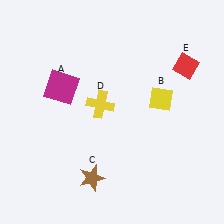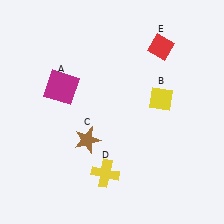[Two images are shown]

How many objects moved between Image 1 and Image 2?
3 objects moved between the two images.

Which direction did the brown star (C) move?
The brown star (C) moved up.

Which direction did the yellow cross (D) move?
The yellow cross (D) moved down.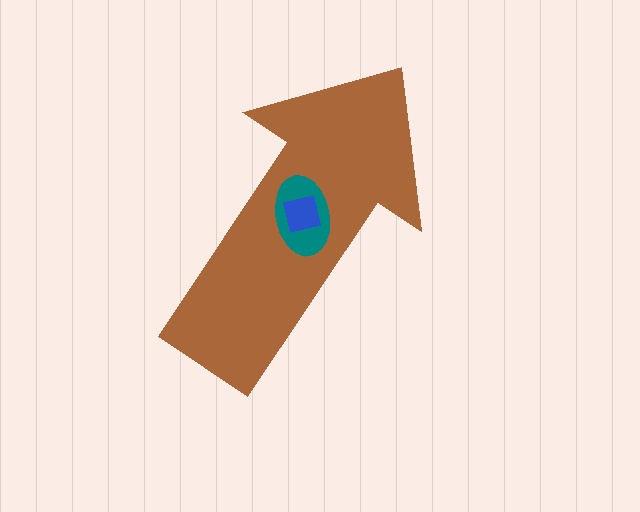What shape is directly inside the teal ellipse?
The blue square.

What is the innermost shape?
The blue square.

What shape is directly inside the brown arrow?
The teal ellipse.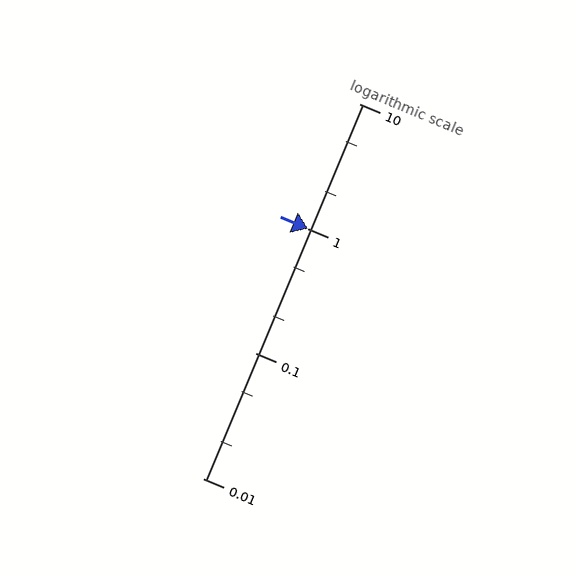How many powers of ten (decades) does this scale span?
The scale spans 3 decades, from 0.01 to 10.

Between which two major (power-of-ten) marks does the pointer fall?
The pointer is between 1 and 10.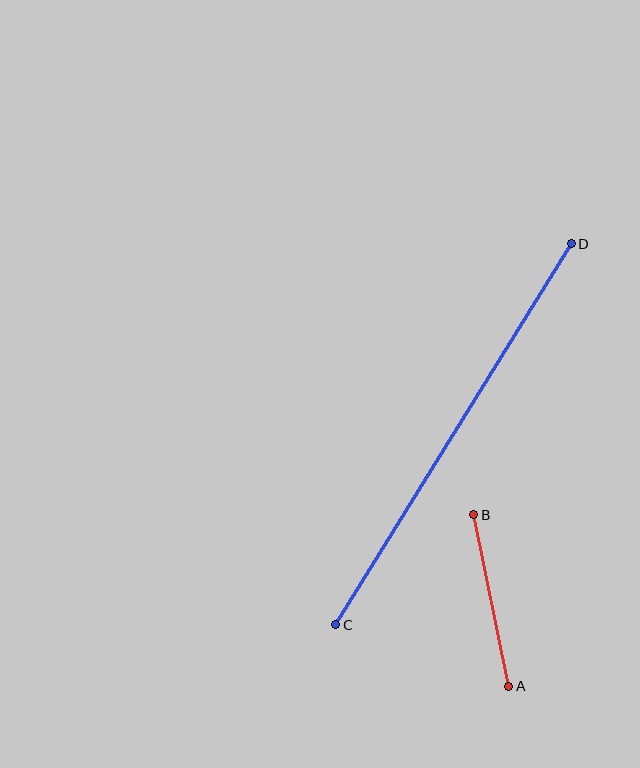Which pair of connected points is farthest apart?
Points C and D are farthest apart.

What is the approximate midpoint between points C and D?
The midpoint is at approximately (453, 434) pixels.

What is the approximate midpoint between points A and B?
The midpoint is at approximately (491, 600) pixels.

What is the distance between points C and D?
The distance is approximately 448 pixels.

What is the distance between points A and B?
The distance is approximately 175 pixels.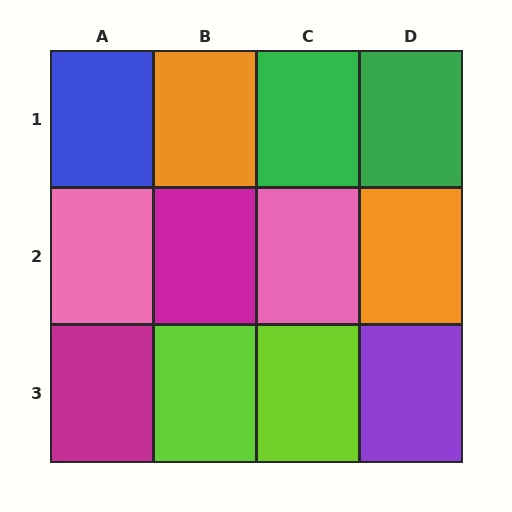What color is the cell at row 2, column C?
Pink.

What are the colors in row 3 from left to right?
Magenta, lime, lime, purple.